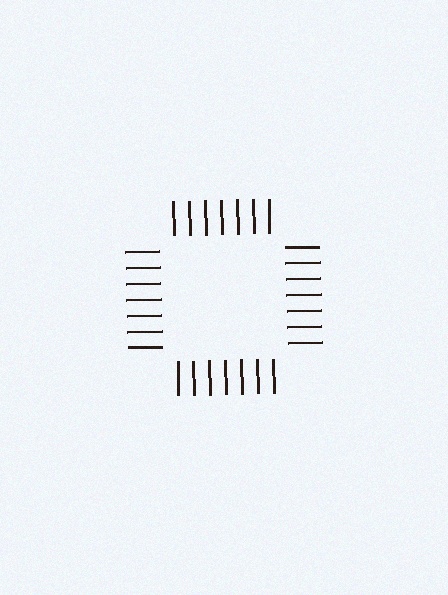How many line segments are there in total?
28 — 7 along each of the 4 edges.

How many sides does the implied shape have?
4 sides — the line-ends trace a square.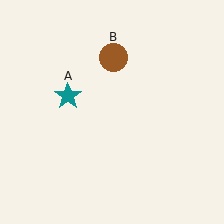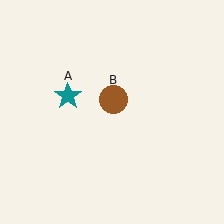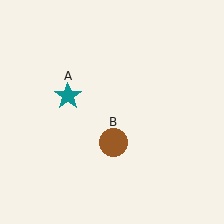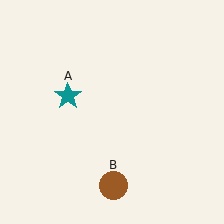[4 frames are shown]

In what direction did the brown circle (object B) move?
The brown circle (object B) moved down.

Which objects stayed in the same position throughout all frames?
Teal star (object A) remained stationary.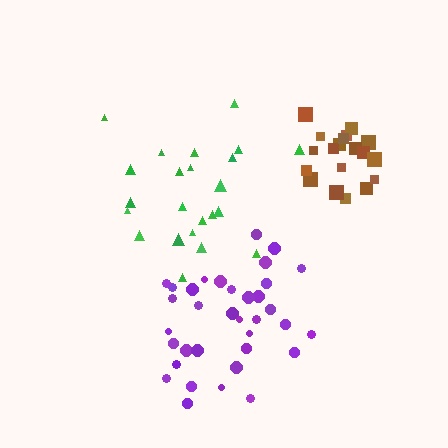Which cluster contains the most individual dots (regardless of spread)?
Purple (35).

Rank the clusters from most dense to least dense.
brown, purple, green.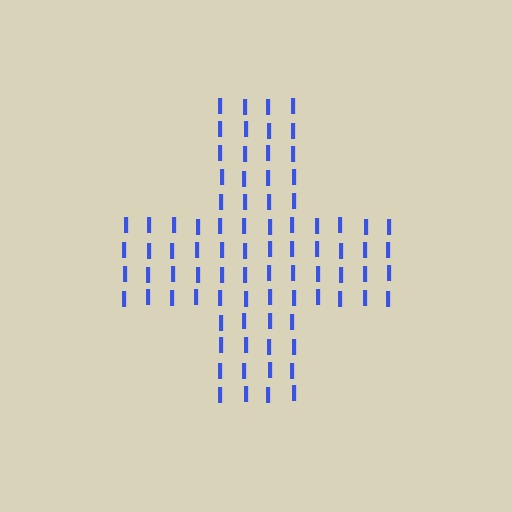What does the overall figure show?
The overall figure shows a cross.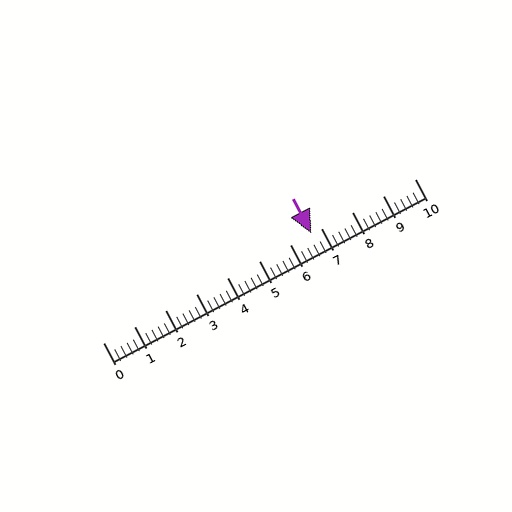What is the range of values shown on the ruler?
The ruler shows values from 0 to 10.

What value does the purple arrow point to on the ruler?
The purple arrow points to approximately 6.7.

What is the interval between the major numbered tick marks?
The major tick marks are spaced 1 units apart.